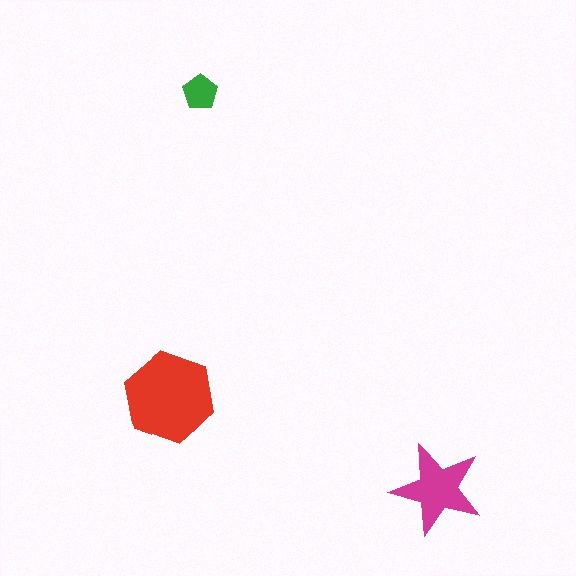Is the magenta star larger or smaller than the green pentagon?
Larger.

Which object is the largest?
The red hexagon.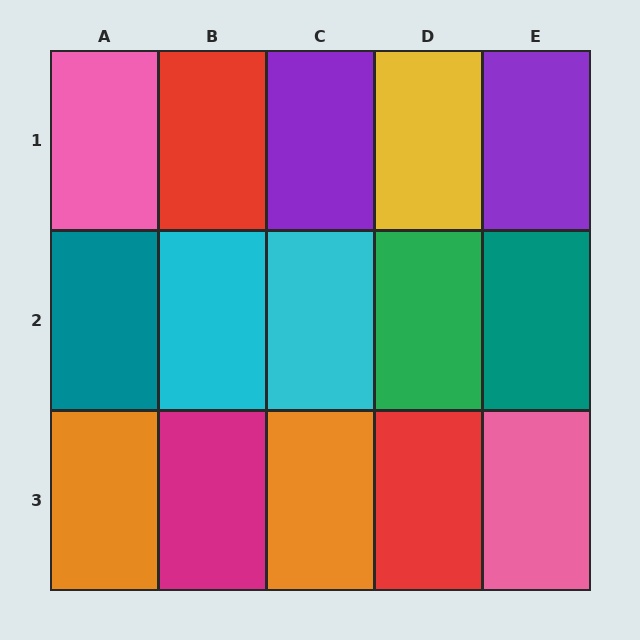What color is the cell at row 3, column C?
Orange.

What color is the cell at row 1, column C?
Purple.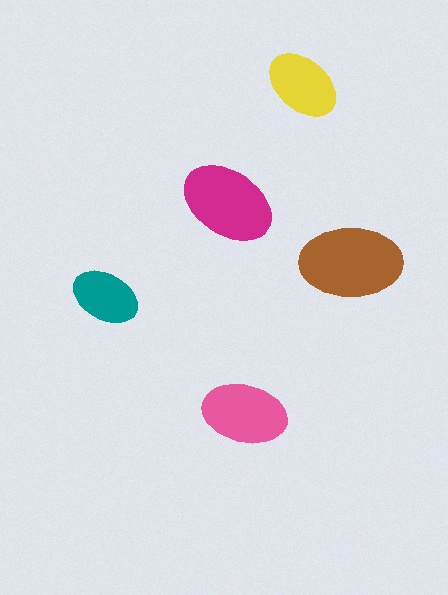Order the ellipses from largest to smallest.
the brown one, the magenta one, the pink one, the yellow one, the teal one.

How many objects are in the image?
There are 5 objects in the image.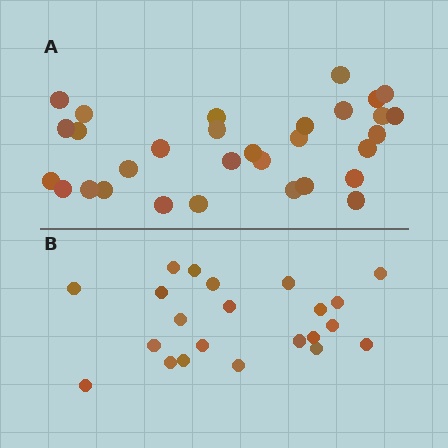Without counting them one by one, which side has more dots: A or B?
Region A (the top region) has more dots.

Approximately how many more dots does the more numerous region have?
Region A has roughly 8 or so more dots than region B.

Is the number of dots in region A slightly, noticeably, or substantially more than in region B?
Region A has noticeably more, but not dramatically so. The ratio is roughly 1.4 to 1.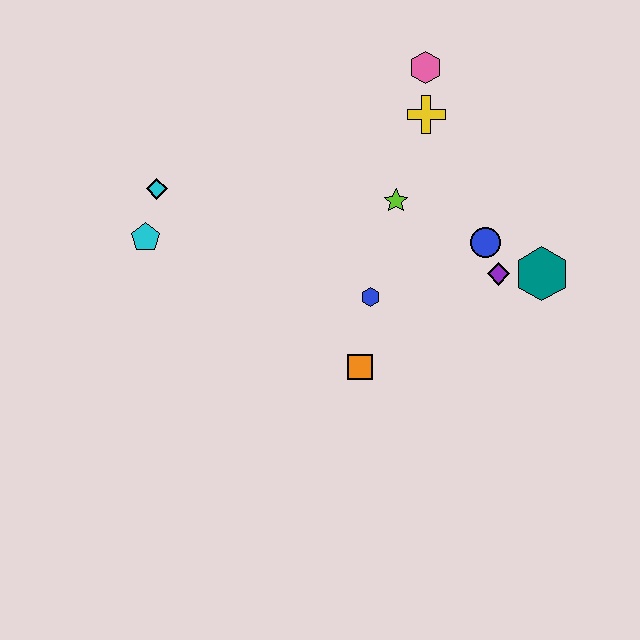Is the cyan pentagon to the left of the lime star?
Yes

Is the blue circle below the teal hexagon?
No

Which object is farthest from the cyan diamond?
The teal hexagon is farthest from the cyan diamond.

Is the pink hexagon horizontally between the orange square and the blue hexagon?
No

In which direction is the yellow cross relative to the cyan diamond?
The yellow cross is to the right of the cyan diamond.